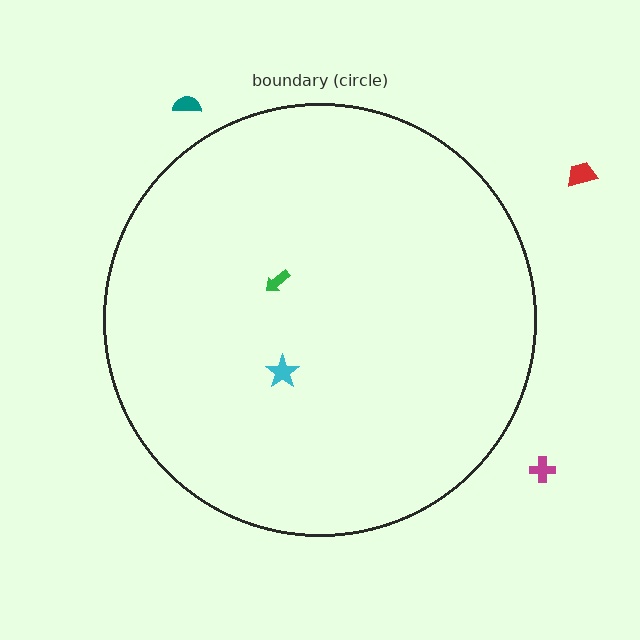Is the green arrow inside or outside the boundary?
Inside.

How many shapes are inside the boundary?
2 inside, 3 outside.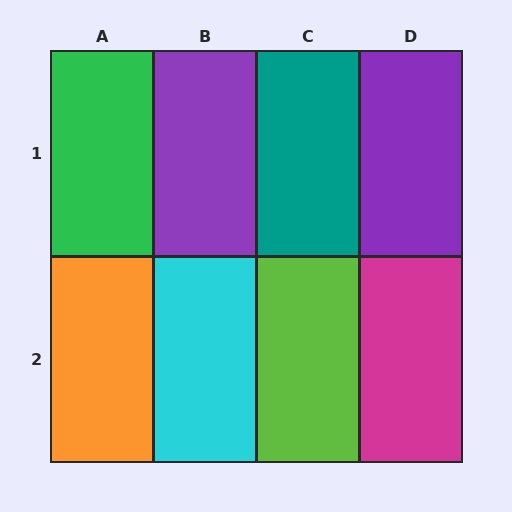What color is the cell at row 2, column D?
Magenta.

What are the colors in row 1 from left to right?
Green, purple, teal, purple.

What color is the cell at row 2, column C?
Lime.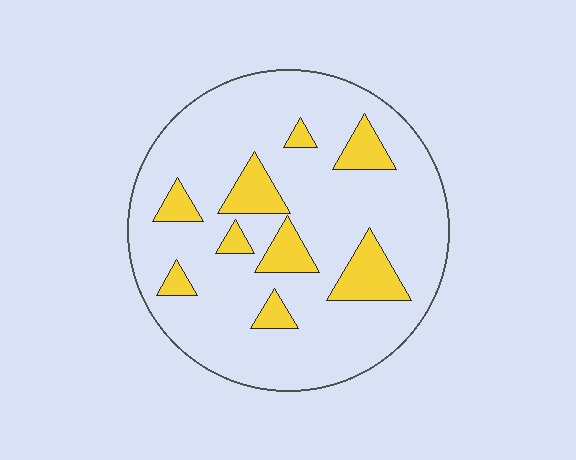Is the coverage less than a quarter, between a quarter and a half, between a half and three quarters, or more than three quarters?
Less than a quarter.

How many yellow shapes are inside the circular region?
9.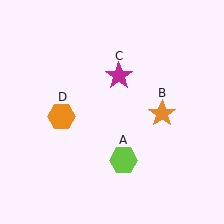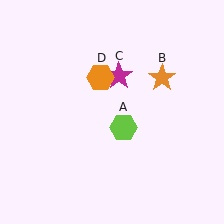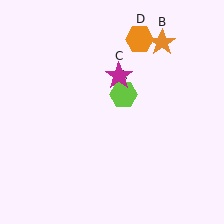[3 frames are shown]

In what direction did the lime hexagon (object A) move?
The lime hexagon (object A) moved up.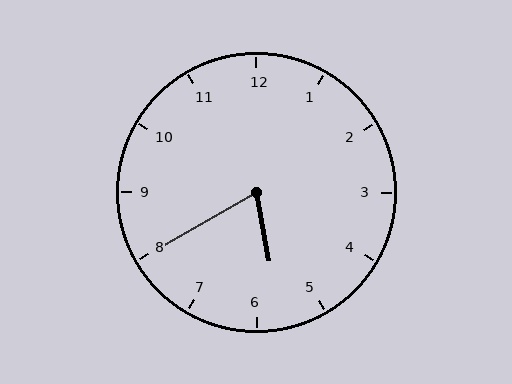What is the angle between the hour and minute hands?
Approximately 70 degrees.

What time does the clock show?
5:40.